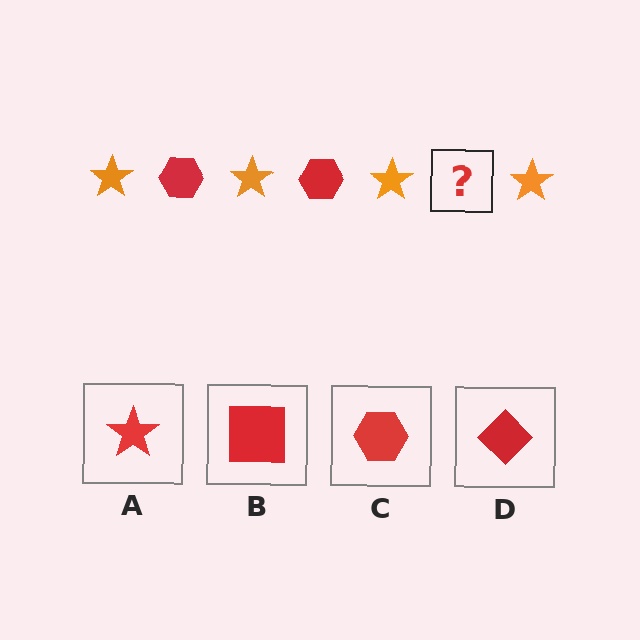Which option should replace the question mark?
Option C.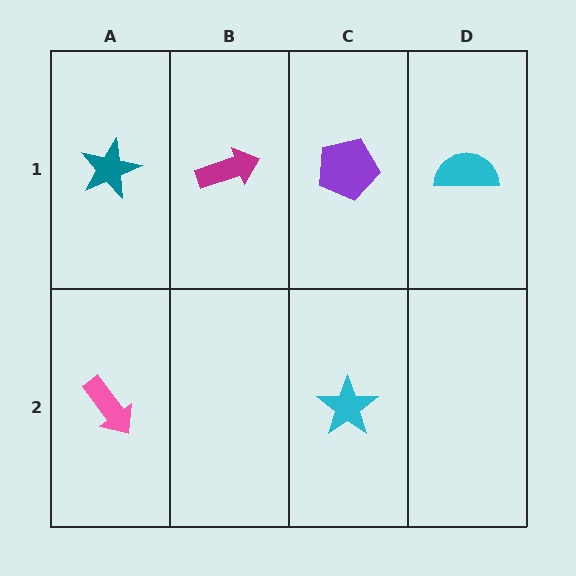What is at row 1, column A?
A teal star.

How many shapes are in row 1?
4 shapes.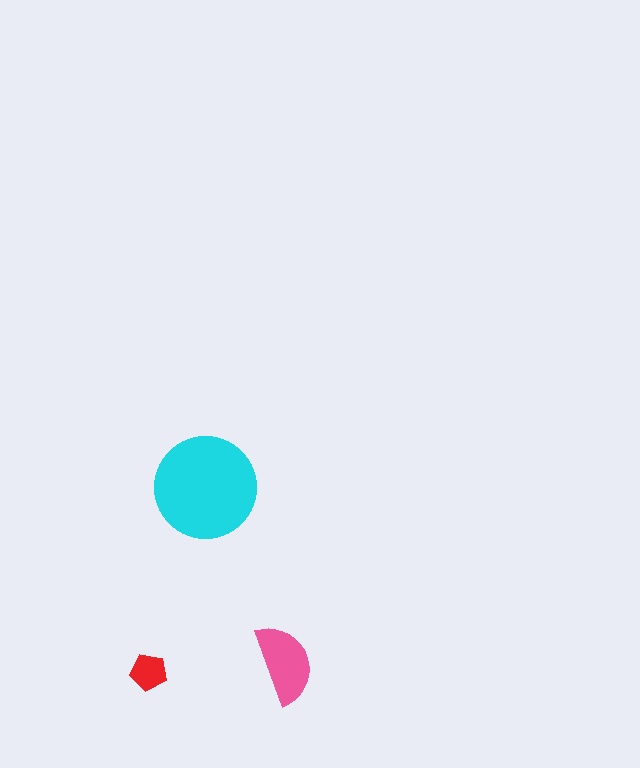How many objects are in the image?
There are 3 objects in the image.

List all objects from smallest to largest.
The red pentagon, the pink semicircle, the cyan circle.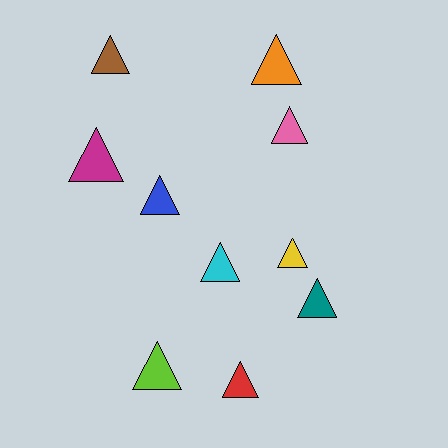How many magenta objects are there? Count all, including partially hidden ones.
There is 1 magenta object.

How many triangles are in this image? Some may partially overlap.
There are 10 triangles.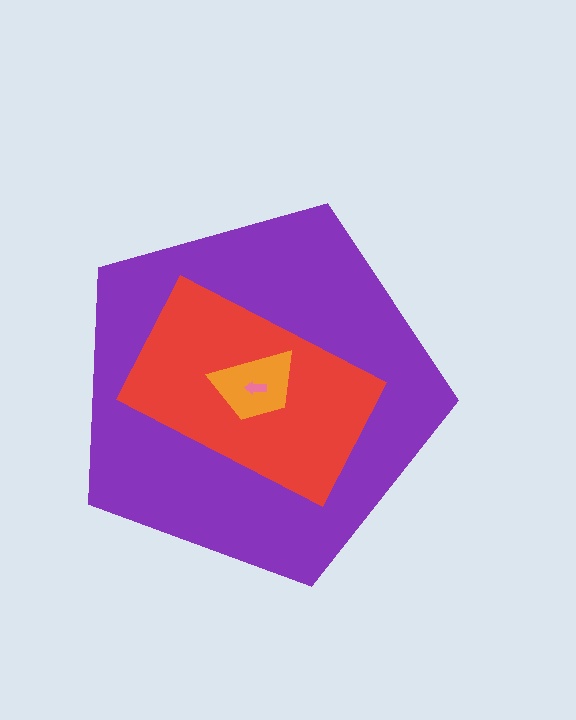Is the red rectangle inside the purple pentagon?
Yes.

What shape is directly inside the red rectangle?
The orange trapezoid.